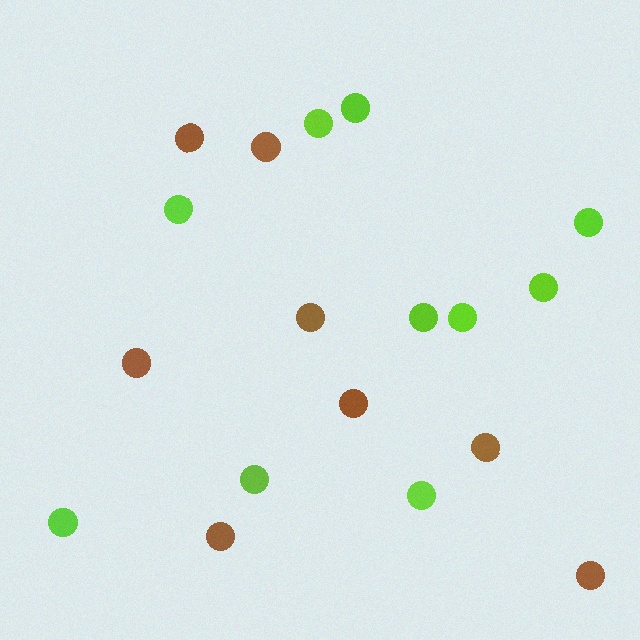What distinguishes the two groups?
There are 2 groups: one group of brown circles (8) and one group of lime circles (10).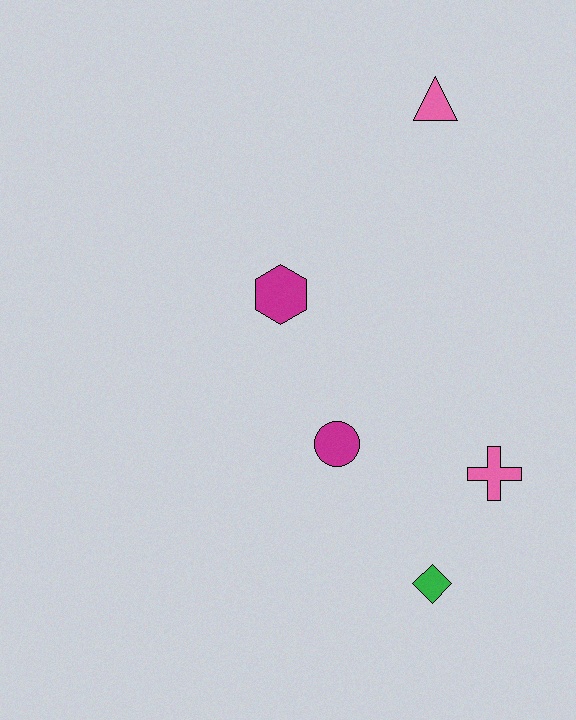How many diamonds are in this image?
There is 1 diamond.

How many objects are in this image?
There are 5 objects.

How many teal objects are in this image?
There are no teal objects.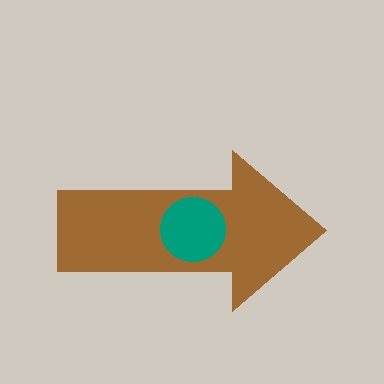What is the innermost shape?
The teal circle.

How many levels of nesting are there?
2.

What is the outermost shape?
The brown arrow.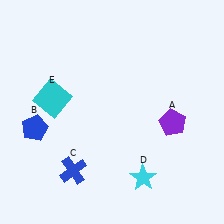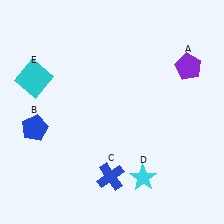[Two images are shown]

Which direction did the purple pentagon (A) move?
The purple pentagon (A) moved up.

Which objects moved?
The objects that moved are: the purple pentagon (A), the blue cross (C), the cyan square (E).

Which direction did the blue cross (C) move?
The blue cross (C) moved right.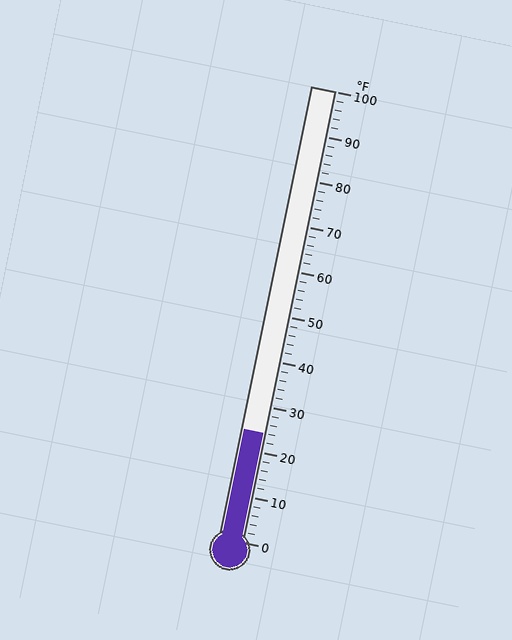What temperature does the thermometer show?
The thermometer shows approximately 24°F.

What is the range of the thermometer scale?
The thermometer scale ranges from 0°F to 100°F.